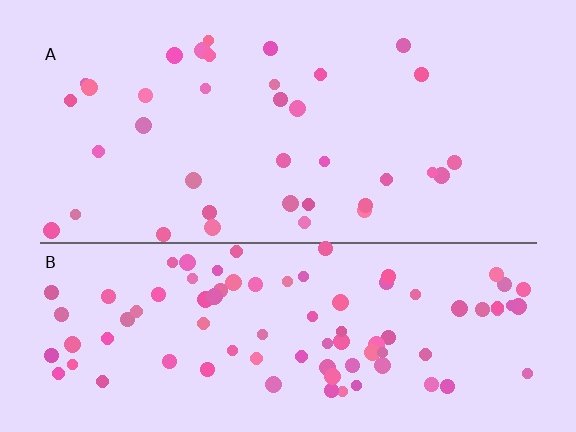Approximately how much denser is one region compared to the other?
Approximately 2.6× — region B over region A.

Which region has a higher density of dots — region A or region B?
B (the bottom).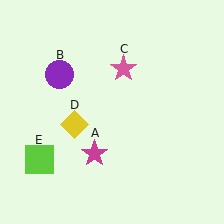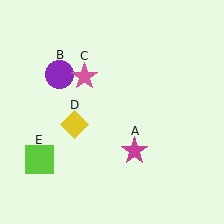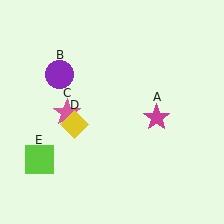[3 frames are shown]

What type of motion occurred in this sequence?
The magenta star (object A), pink star (object C) rotated counterclockwise around the center of the scene.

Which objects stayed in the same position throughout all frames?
Purple circle (object B) and yellow diamond (object D) and lime square (object E) remained stationary.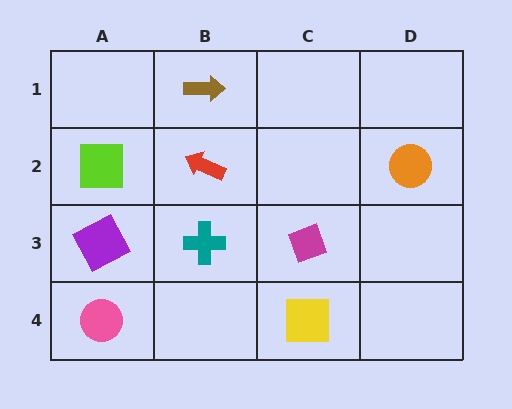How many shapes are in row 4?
2 shapes.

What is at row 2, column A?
A lime square.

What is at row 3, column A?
A purple square.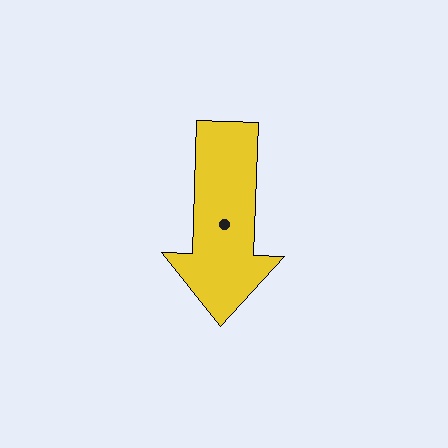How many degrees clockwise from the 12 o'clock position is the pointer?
Approximately 182 degrees.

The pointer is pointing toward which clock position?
Roughly 6 o'clock.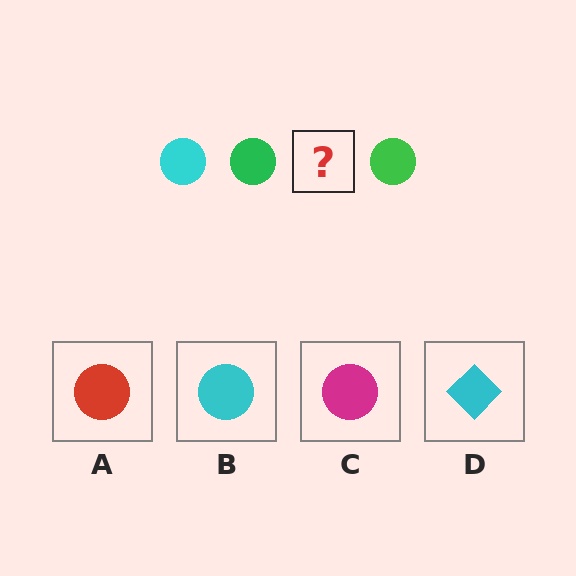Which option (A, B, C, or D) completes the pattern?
B.